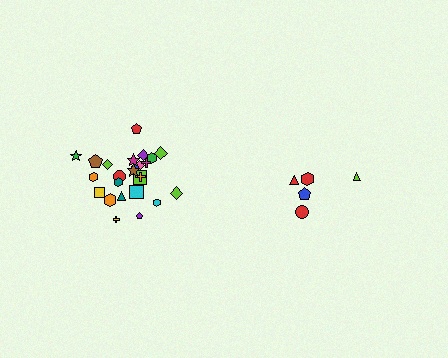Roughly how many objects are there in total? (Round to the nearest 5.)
Roughly 30 objects in total.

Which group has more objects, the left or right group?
The left group.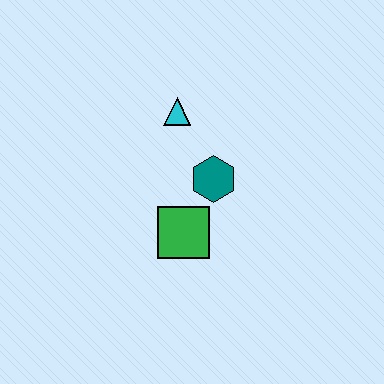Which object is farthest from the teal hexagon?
The cyan triangle is farthest from the teal hexagon.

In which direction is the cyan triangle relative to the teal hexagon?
The cyan triangle is above the teal hexagon.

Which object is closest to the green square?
The teal hexagon is closest to the green square.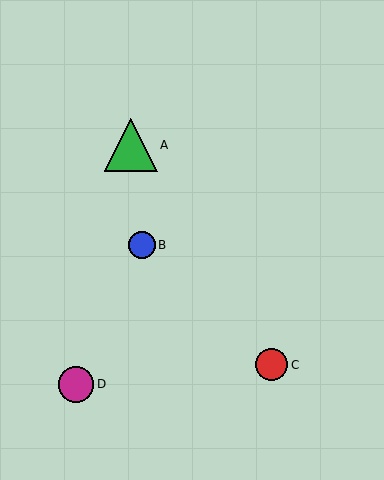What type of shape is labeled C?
Shape C is a red circle.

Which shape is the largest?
The green triangle (labeled A) is the largest.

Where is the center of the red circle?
The center of the red circle is at (272, 365).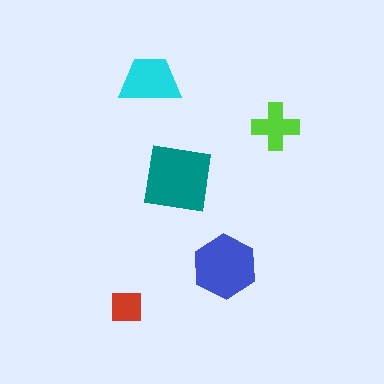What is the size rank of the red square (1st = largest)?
5th.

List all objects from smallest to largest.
The red square, the lime cross, the cyan trapezoid, the blue hexagon, the teal square.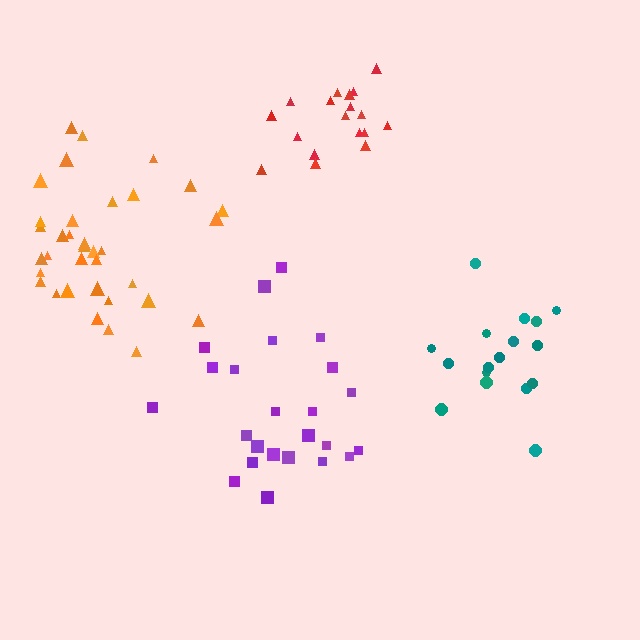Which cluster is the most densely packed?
Red.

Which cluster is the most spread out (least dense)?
Purple.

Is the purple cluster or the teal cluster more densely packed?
Teal.